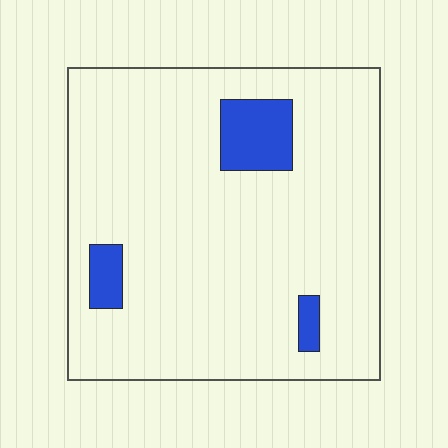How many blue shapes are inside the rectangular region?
3.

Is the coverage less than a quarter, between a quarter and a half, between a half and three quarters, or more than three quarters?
Less than a quarter.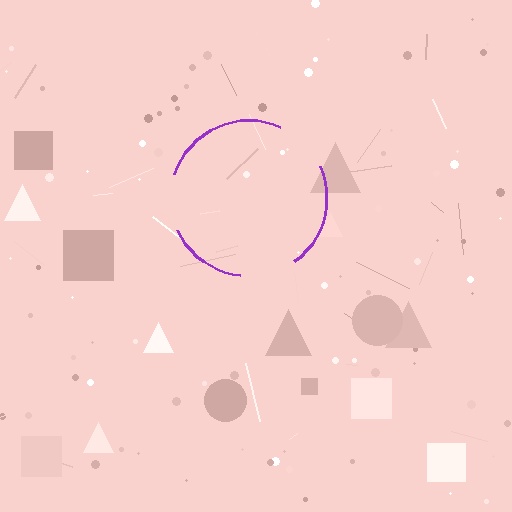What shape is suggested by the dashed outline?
The dashed outline suggests a circle.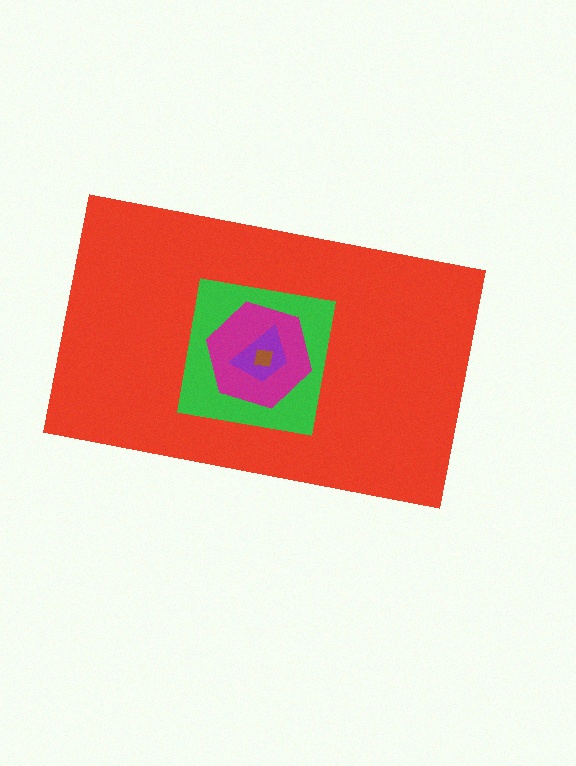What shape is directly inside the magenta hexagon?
The purple trapezoid.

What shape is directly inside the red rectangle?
The green square.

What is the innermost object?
The brown square.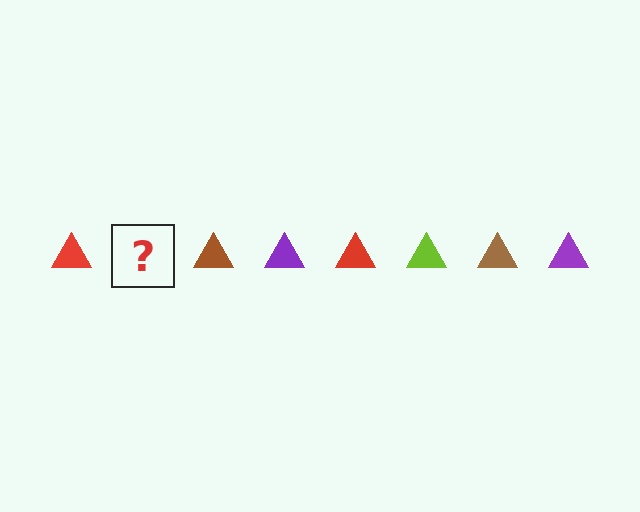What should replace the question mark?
The question mark should be replaced with a lime triangle.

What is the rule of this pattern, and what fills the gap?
The rule is that the pattern cycles through red, lime, brown, purple triangles. The gap should be filled with a lime triangle.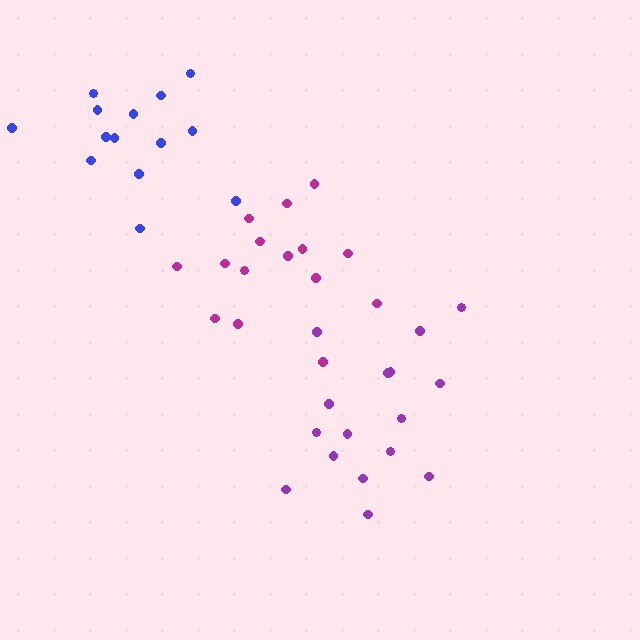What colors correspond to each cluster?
The clusters are colored: magenta, blue, purple.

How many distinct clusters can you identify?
There are 3 distinct clusters.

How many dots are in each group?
Group 1: 15 dots, Group 2: 14 dots, Group 3: 16 dots (45 total).